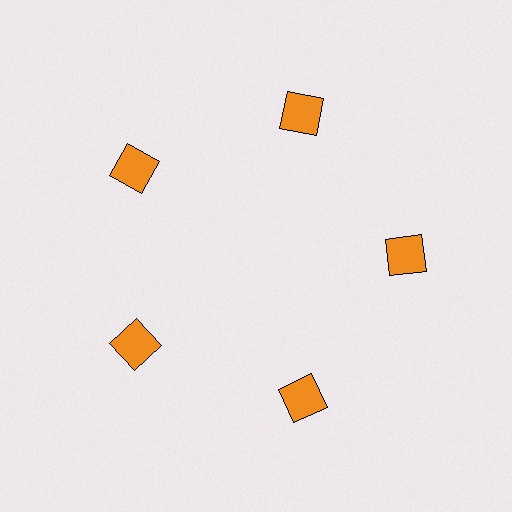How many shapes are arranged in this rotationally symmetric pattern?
There are 5 shapes, arranged in 5 groups of 1.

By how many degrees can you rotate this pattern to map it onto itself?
The pattern maps onto itself every 72 degrees of rotation.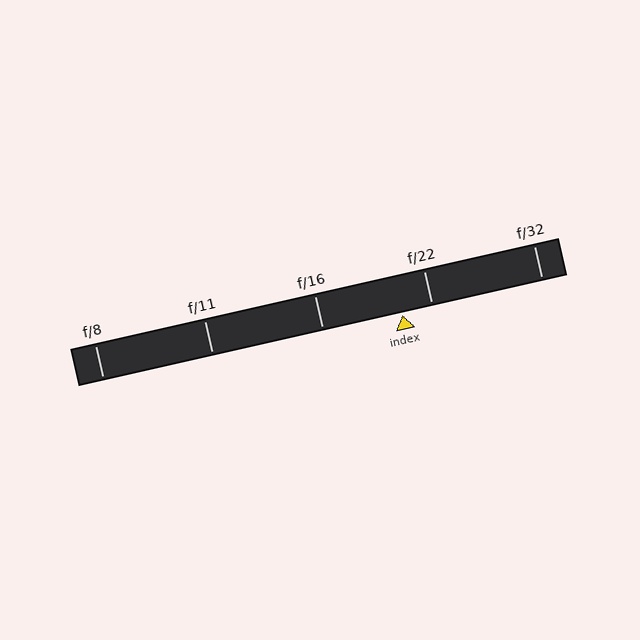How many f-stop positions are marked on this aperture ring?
There are 5 f-stop positions marked.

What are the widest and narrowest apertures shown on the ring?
The widest aperture shown is f/8 and the narrowest is f/32.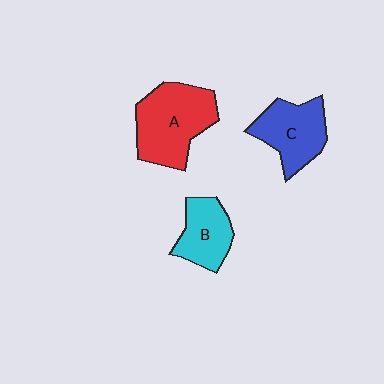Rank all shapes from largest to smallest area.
From largest to smallest: A (red), C (blue), B (cyan).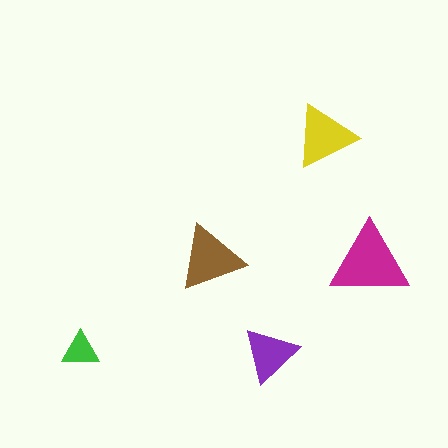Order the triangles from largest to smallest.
the magenta one, the brown one, the yellow one, the purple one, the green one.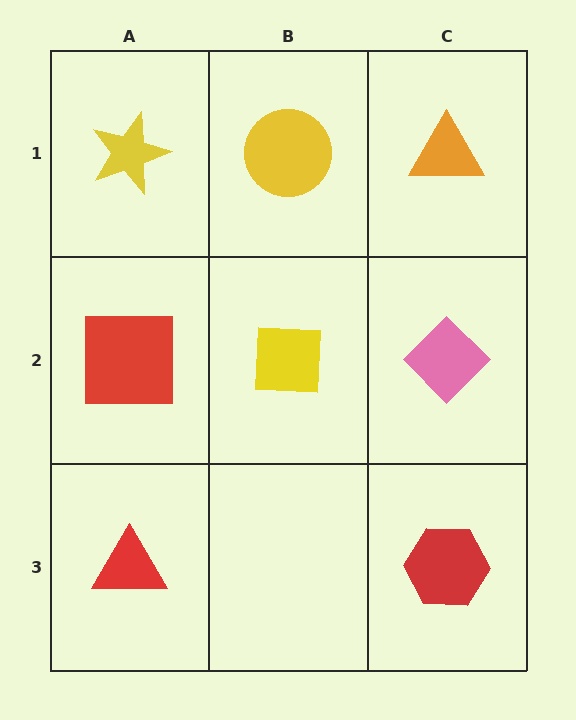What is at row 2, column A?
A red square.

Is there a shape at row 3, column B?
No, that cell is empty.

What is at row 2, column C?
A pink diamond.